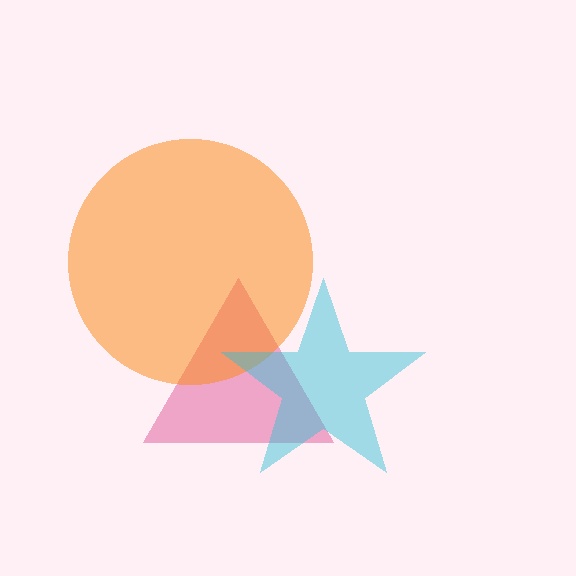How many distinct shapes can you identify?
There are 3 distinct shapes: a pink triangle, an orange circle, a cyan star.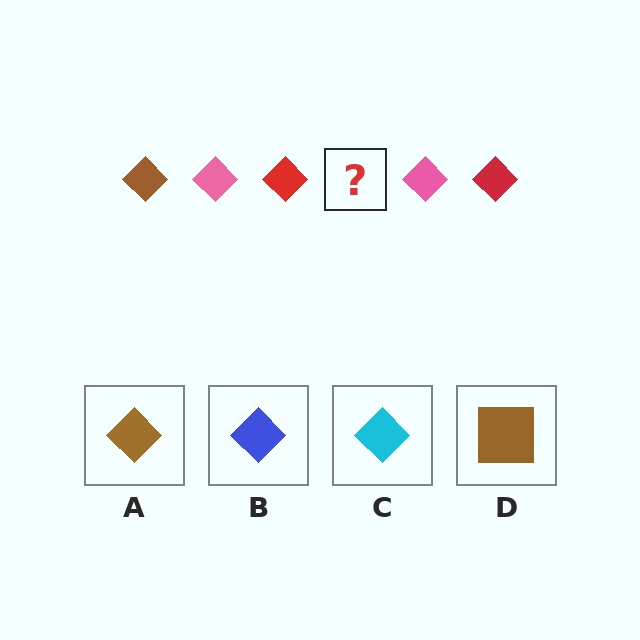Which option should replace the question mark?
Option A.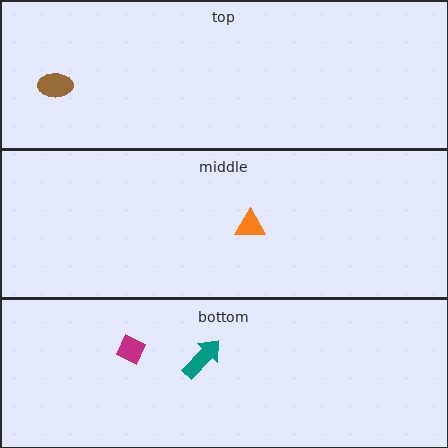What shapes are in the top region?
The brown ellipse.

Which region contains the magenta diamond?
The bottom region.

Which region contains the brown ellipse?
The top region.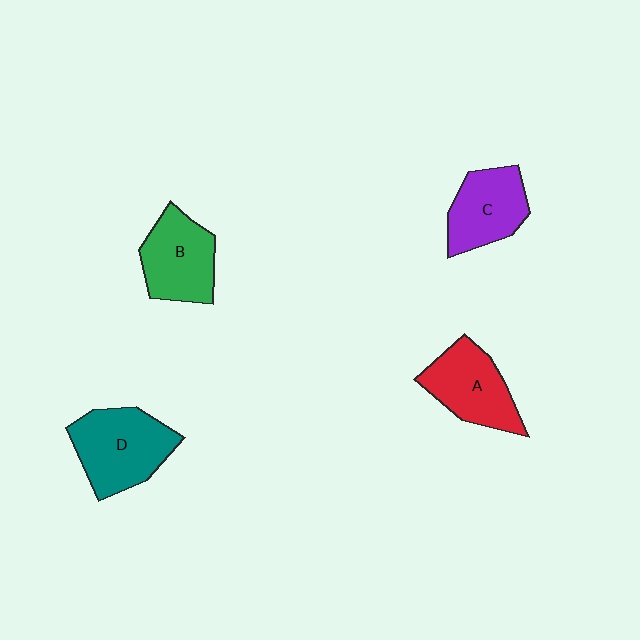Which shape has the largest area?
Shape D (teal).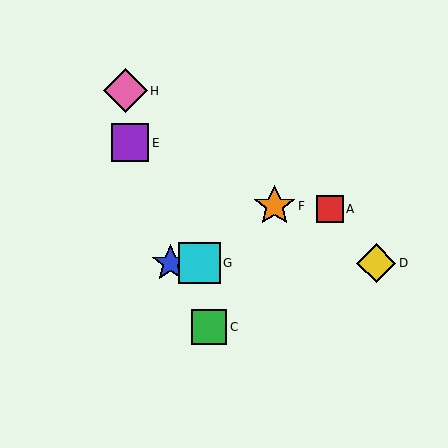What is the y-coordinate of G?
Object G is at y≈263.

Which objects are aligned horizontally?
Objects B, D, G are aligned horizontally.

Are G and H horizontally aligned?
No, G is at y≈263 and H is at y≈91.